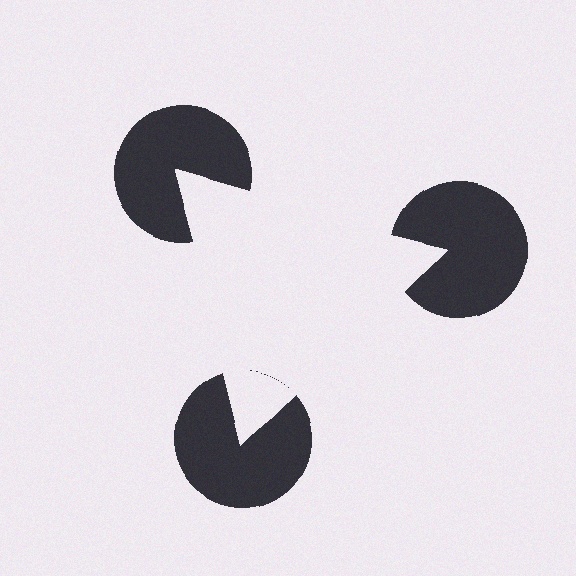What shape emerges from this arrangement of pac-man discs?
An illusory triangle — its edges are inferred from the aligned wedge cuts in the pac-man discs, not physically drawn.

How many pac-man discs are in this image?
There are 3 — one at each vertex of the illusory triangle.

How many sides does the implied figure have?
3 sides.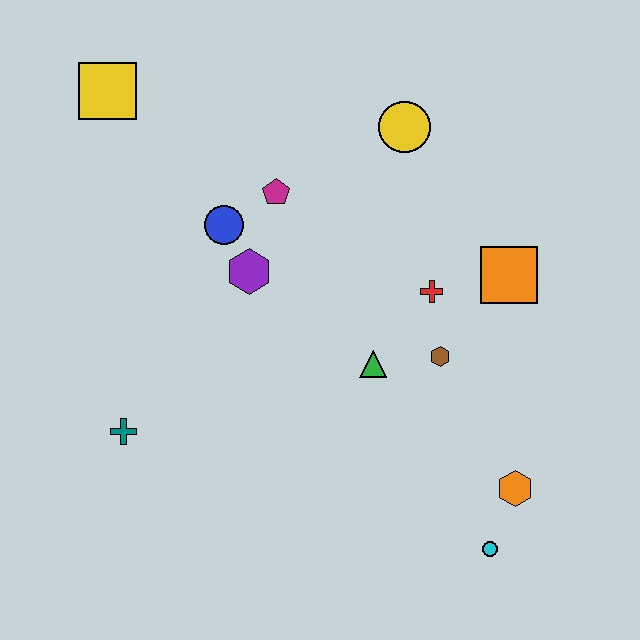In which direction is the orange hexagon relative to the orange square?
The orange hexagon is below the orange square.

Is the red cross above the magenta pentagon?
No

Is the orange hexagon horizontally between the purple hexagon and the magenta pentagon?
No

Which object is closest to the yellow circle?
The magenta pentagon is closest to the yellow circle.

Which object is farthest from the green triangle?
The yellow square is farthest from the green triangle.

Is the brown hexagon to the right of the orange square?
No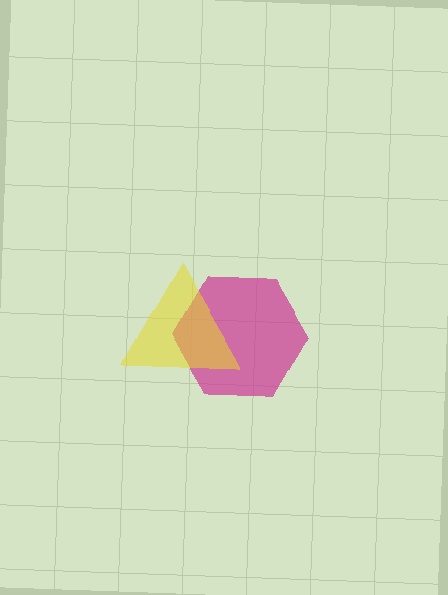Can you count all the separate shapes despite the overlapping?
Yes, there are 2 separate shapes.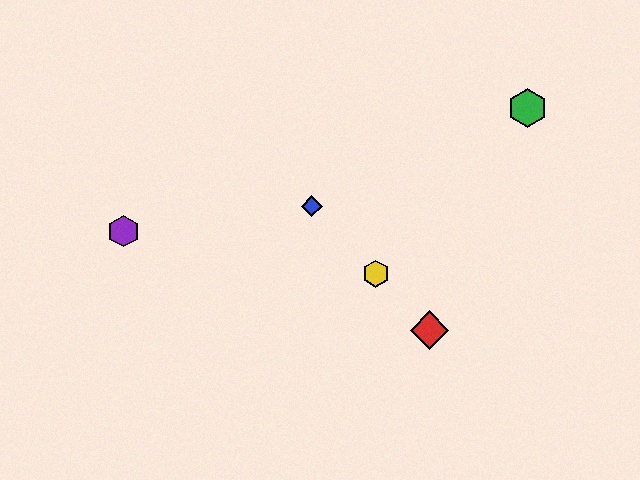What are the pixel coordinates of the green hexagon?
The green hexagon is at (528, 108).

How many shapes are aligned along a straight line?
3 shapes (the red diamond, the blue diamond, the yellow hexagon) are aligned along a straight line.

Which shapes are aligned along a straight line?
The red diamond, the blue diamond, the yellow hexagon are aligned along a straight line.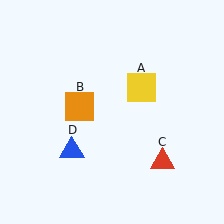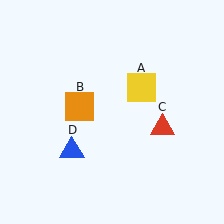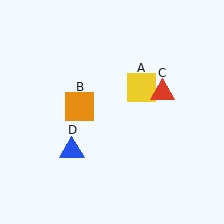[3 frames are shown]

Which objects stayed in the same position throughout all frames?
Yellow square (object A) and orange square (object B) and blue triangle (object D) remained stationary.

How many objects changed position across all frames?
1 object changed position: red triangle (object C).